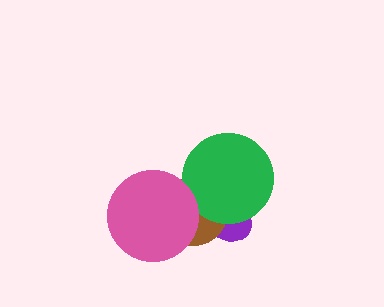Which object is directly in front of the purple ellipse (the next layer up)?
The brown circle is directly in front of the purple ellipse.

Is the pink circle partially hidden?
No, no other shape covers it.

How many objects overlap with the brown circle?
3 objects overlap with the brown circle.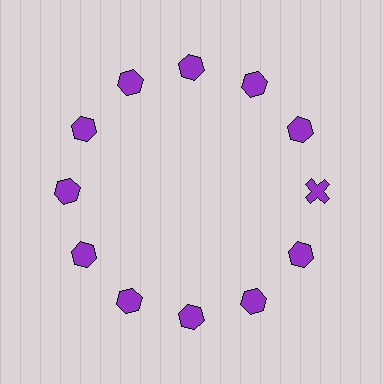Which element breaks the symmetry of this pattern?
The purple cross at roughly the 3 o'clock position breaks the symmetry. All other shapes are purple hexagons.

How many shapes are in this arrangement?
There are 12 shapes arranged in a ring pattern.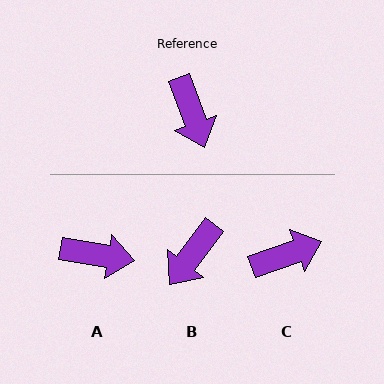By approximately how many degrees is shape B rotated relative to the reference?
Approximately 57 degrees clockwise.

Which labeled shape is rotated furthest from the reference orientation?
C, about 90 degrees away.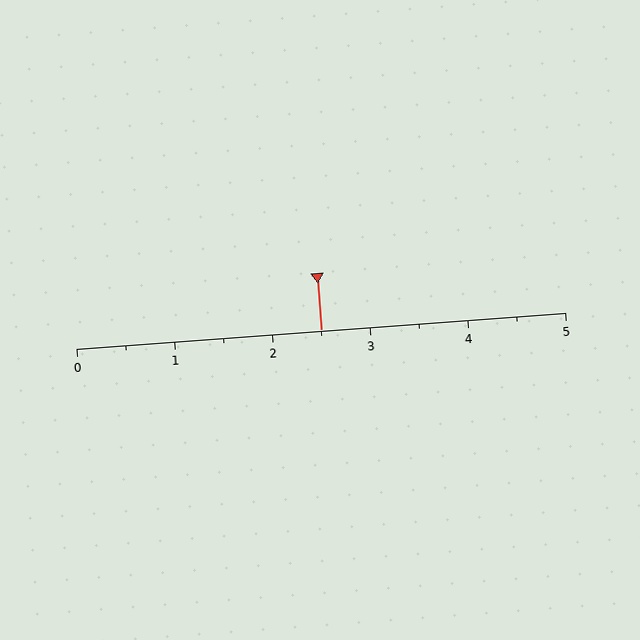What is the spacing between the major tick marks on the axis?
The major ticks are spaced 1 apart.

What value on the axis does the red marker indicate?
The marker indicates approximately 2.5.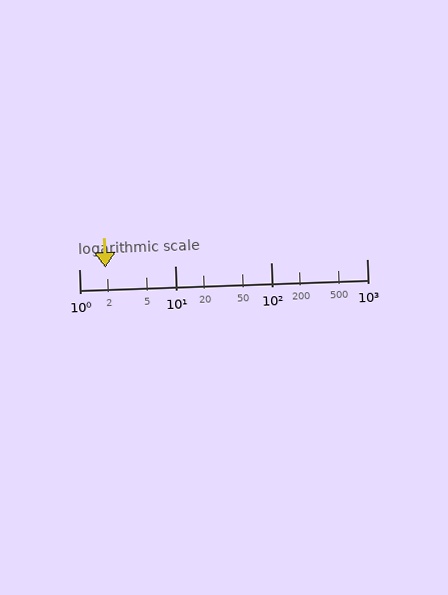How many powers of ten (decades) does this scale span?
The scale spans 3 decades, from 1 to 1000.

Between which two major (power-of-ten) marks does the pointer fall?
The pointer is between 1 and 10.